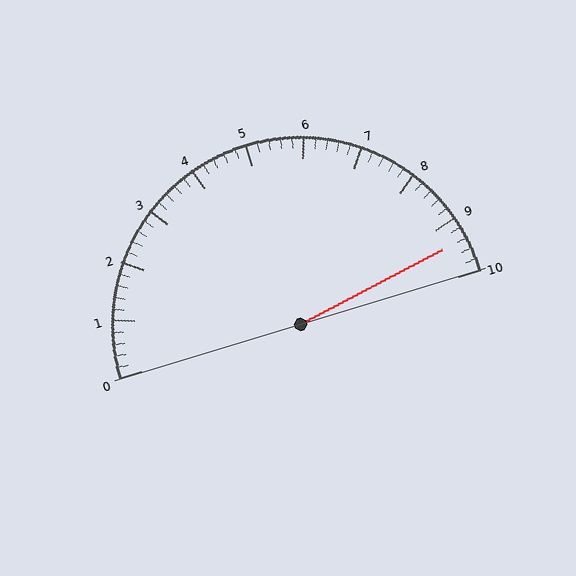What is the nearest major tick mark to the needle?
The nearest major tick mark is 9.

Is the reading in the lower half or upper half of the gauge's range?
The reading is in the upper half of the range (0 to 10).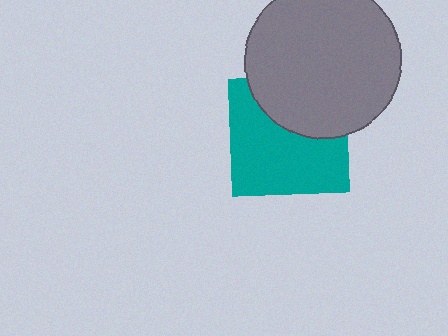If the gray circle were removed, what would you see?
You would see the complete teal square.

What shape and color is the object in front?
The object in front is a gray circle.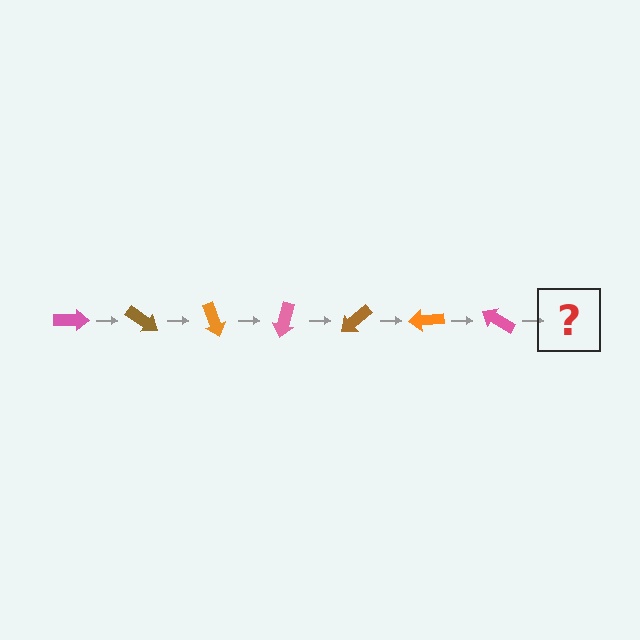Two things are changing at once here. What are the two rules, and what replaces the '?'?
The two rules are that it rotates 35 degrees each step and the color cycles through pink, brown, and orange. The '?' should be a brown arrow, rotated 245 degrees from the start.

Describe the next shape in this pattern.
It should be a brown arrow, rotated 245 degrees from the start.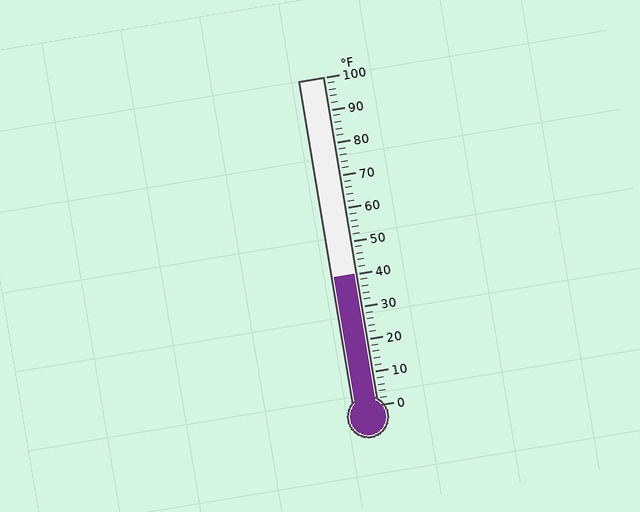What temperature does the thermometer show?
The thermometer shows approximately 40°F.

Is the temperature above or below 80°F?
The temperature is below 80°F.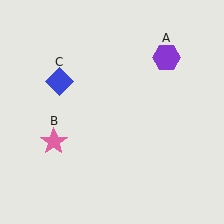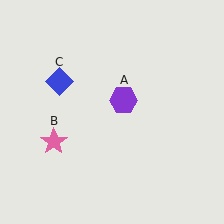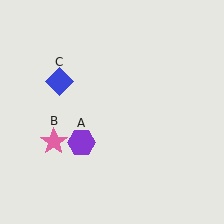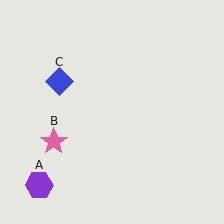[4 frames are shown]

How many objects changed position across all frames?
1 object changed position: purple hexagon (object A).